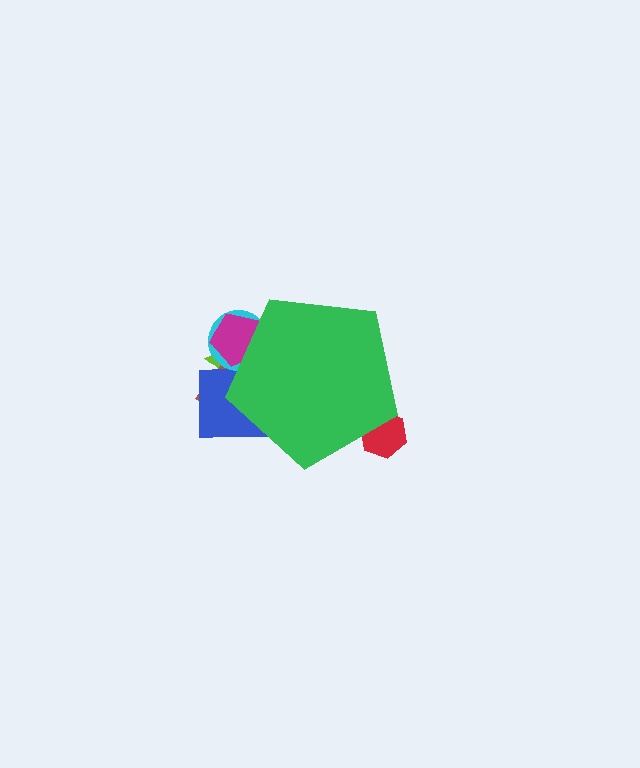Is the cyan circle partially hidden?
Yes, the cyan circle is partially hidden behind the green pentagon.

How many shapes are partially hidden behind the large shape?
6 shapes are partially hidden.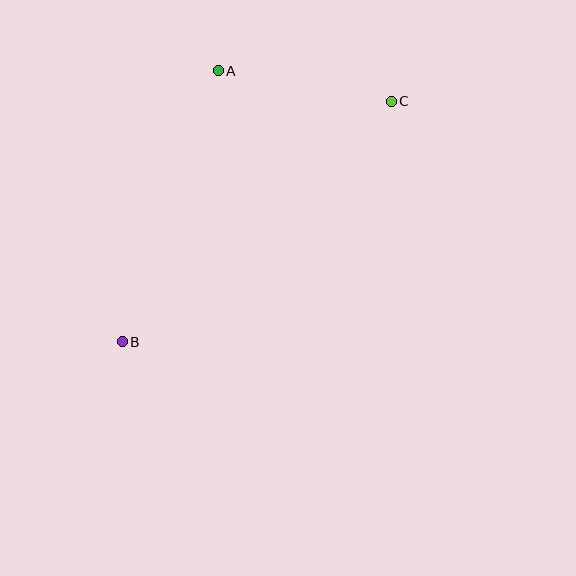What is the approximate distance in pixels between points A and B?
The distance between A and B is approximately 288 pixels.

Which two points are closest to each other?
Points A and C are closest to each other.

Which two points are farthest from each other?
Points B and C are farthest from each other.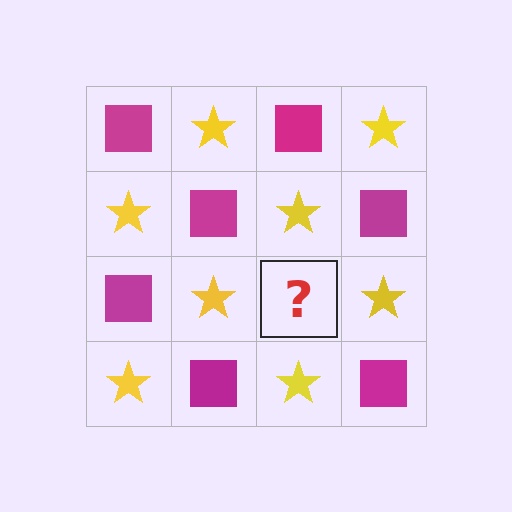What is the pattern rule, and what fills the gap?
The rule is that it alternates magenta square and yellow star in a checkerboard pattern. The gap should be filled with a magenta square.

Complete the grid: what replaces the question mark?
The question mark should be replaced with a magenta square.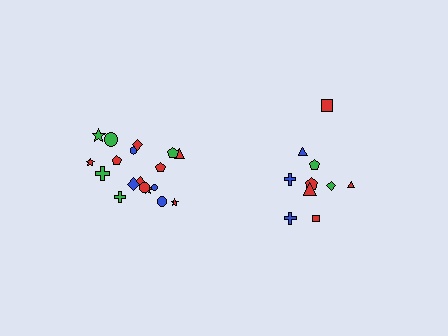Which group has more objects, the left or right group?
The left group.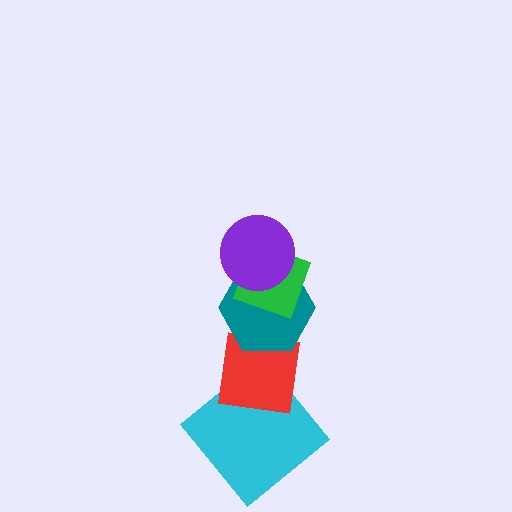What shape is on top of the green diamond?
The purple circle is on top of the green diamond.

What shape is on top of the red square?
The teal hexagon is on top of the red square.